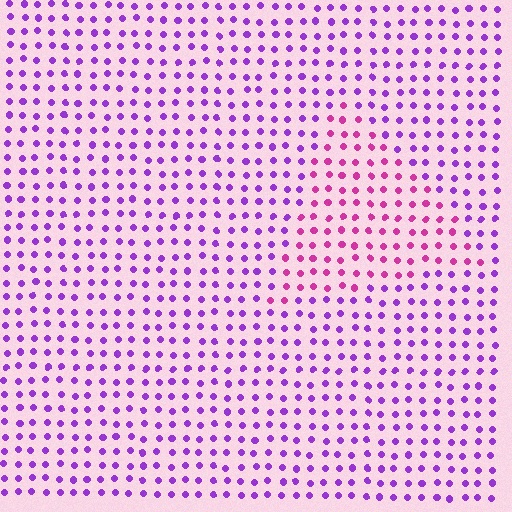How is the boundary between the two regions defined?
The boundary is defined purely by a slight shift in hue (about 40 degrees). Spacing, size, and orientation are identical on both sides.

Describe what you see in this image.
The image is filled with small purple elements in a uniform arrangement. A triangle-shaped region is visible where the elements are tinted to a slightly different hue, forming a subtle color boundary.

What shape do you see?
I see a triangle.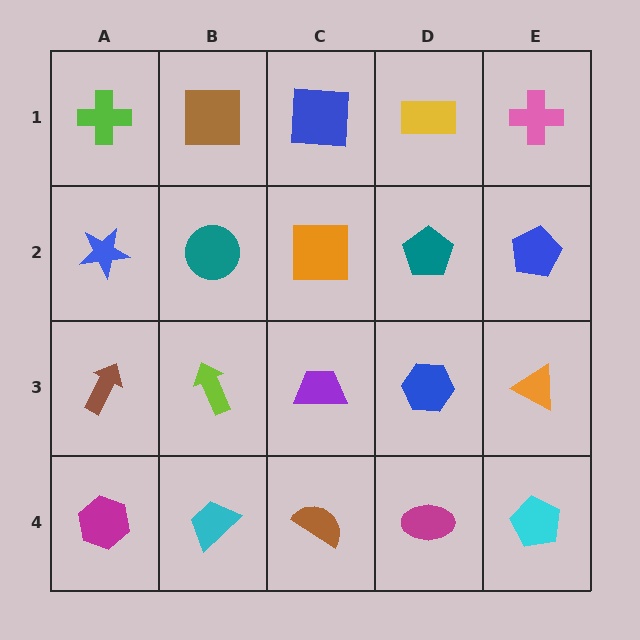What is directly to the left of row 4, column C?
A cyan trapezoid.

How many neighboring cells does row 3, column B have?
4.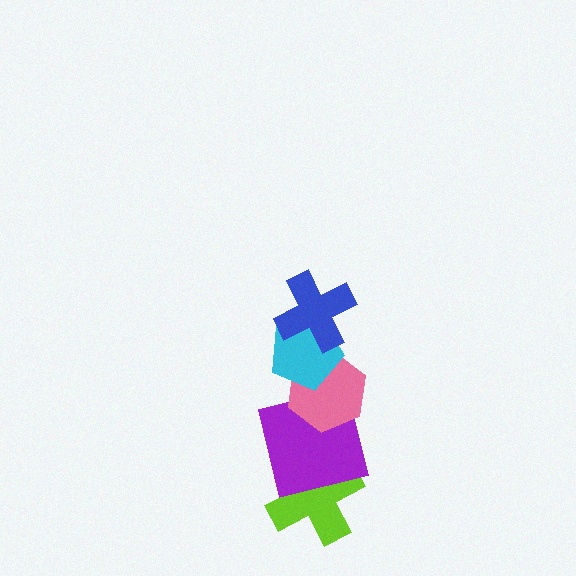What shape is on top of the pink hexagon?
The cyan pentagon is on top of the pink hexagon.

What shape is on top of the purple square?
The pink hexagon is on top of the purple square.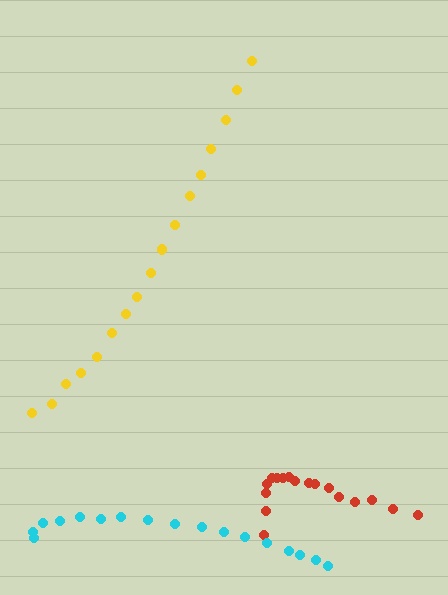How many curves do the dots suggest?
There are 3 distinct paths.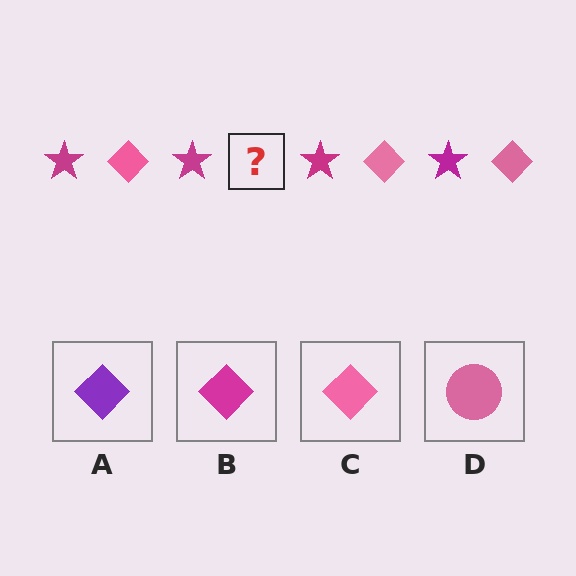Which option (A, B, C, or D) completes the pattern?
C.